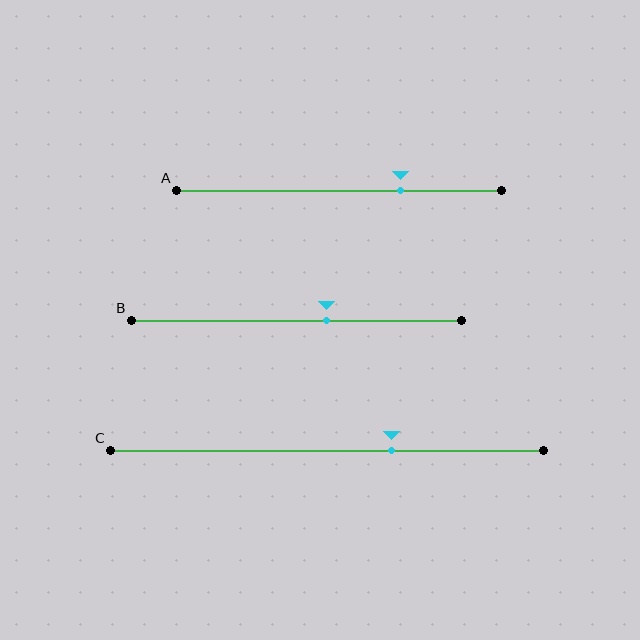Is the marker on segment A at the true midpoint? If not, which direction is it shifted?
No, the marker on segment A is shifted to the right by about 19% of the segment length.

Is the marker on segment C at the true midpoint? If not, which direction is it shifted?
No, the marker on segment C is shifted to the right by about 15% of the segment length.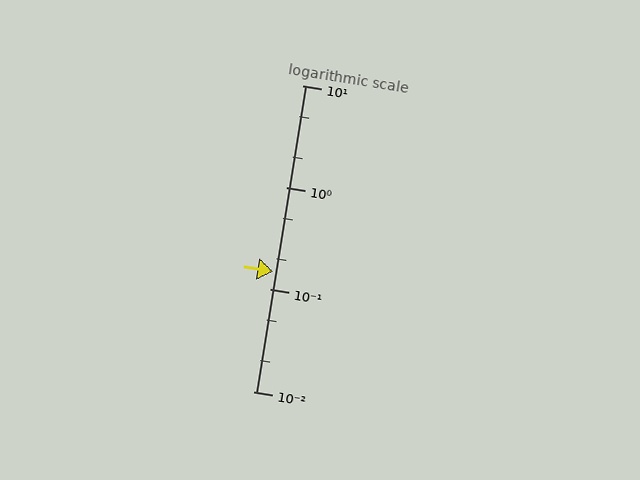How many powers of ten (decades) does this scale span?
The scale spans 3 decades, from 0.01 to 10.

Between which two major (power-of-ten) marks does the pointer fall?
The pointer is between 0.1 and 1.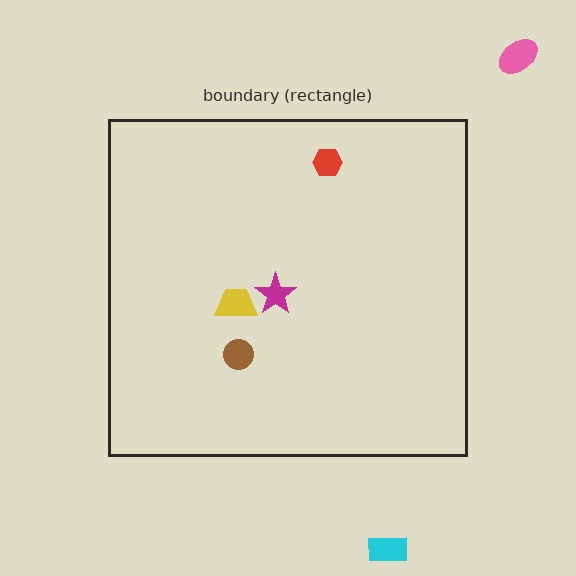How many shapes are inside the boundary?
4 inside, 2 outside.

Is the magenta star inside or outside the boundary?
Inside.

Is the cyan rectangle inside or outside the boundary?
Outside.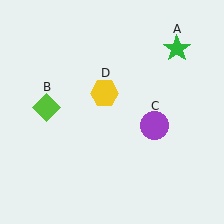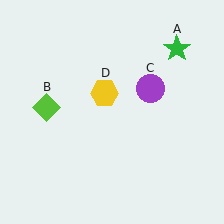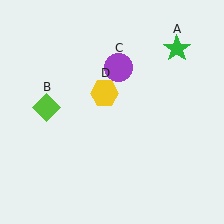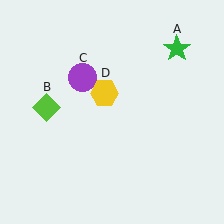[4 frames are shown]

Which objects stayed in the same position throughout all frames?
Green star (object A) and lime diamond (object B) and yellow hexagon (object D) remained stationary.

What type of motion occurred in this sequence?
The purple circle (object C) rotated counterclockwise around the center of the scene.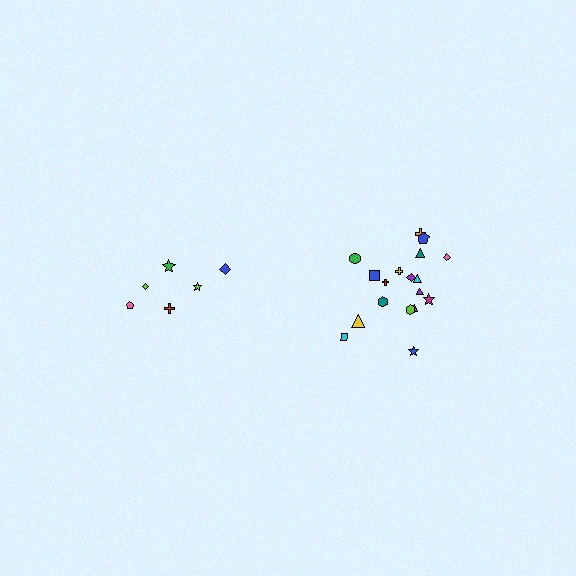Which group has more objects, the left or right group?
The right group.